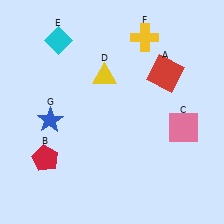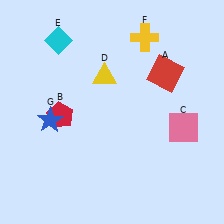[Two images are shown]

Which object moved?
The red pentagon (B) moved up.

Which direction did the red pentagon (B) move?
The red pentagon (B) moved up.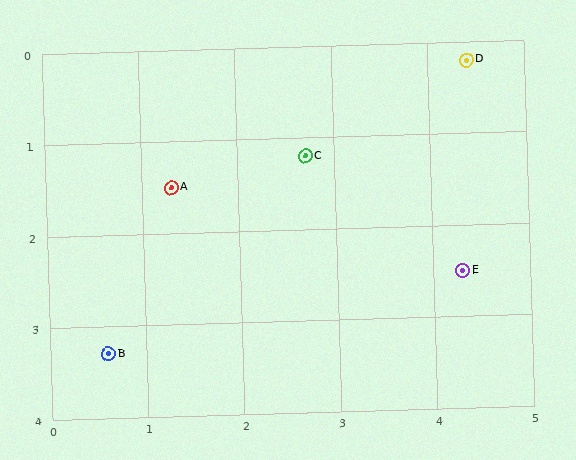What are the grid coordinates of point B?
Point B is at approximately (0.6, 3.3).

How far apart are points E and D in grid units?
Points E and D are about 2.3 grid units apart.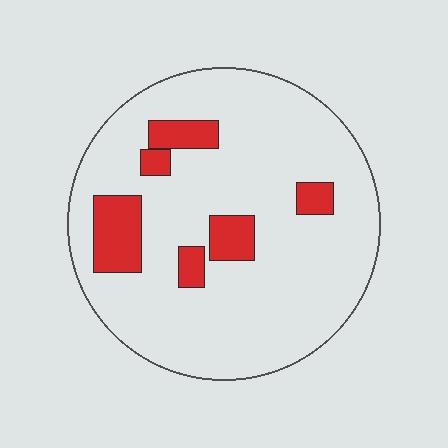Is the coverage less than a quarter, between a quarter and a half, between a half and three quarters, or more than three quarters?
Less than a quarter.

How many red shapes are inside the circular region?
6.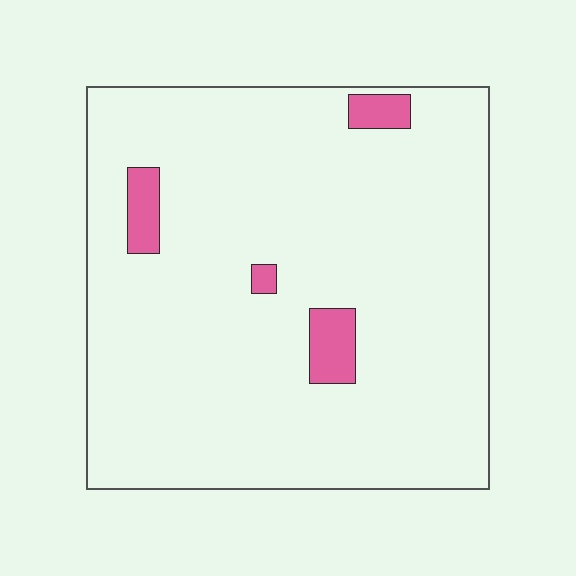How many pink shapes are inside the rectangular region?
4.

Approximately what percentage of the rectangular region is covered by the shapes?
Approximately 5%.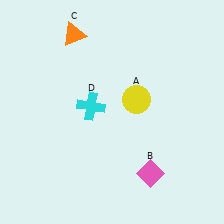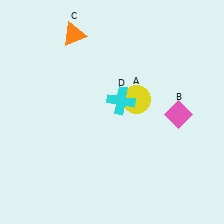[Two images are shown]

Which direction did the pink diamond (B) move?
The pink diamond (B) moved up.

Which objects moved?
The objects that moved are: the pink diamond (B), the cyan cross (D).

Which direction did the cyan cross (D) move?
The cyan cross (D) moved right.